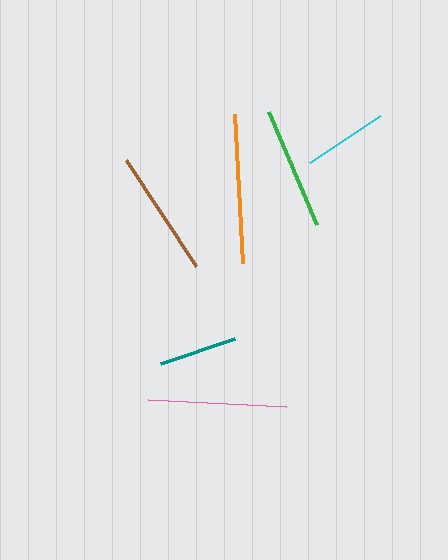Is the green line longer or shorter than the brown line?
The brown line is longer than the green line.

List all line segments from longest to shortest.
From longest to shortest: orange, pink, brown, green, cyan, teal.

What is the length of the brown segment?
The brown segment is approximately 127 pixels long.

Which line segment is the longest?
The orange line is the longest at approximately 149 pixels.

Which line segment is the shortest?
The teal line is the shortest at approximately 78 pixels.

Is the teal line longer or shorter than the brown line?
The brown line is longer than the teal line.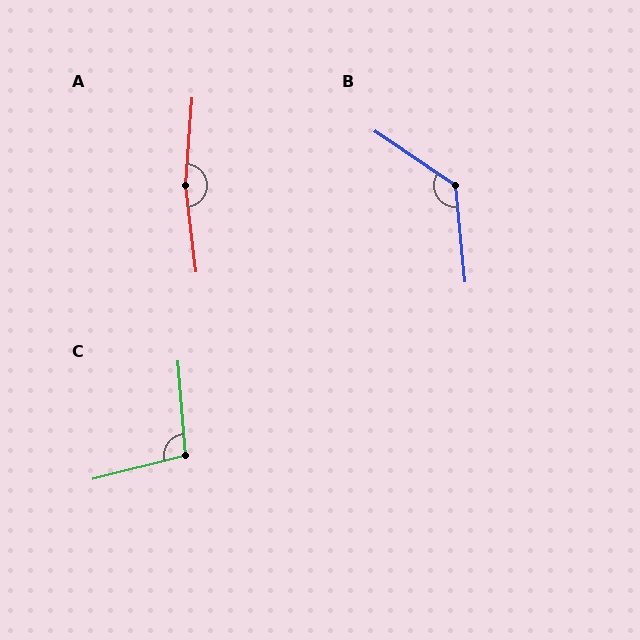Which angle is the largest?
A, at approximately 169 degrees.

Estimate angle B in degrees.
Approximately 130 degrees.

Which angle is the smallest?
C, at approximately 99 degrees.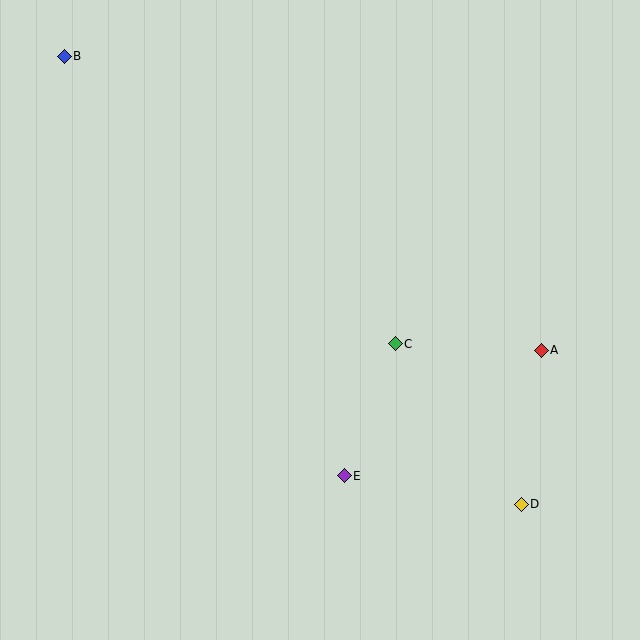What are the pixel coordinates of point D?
Point D is at (521, 504).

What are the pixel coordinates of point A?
Point A is at (541, 350).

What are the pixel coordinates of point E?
Point E is at (344, 476).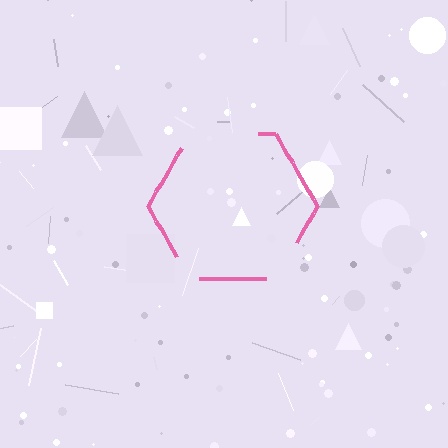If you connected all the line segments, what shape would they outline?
They would outline a hexagon.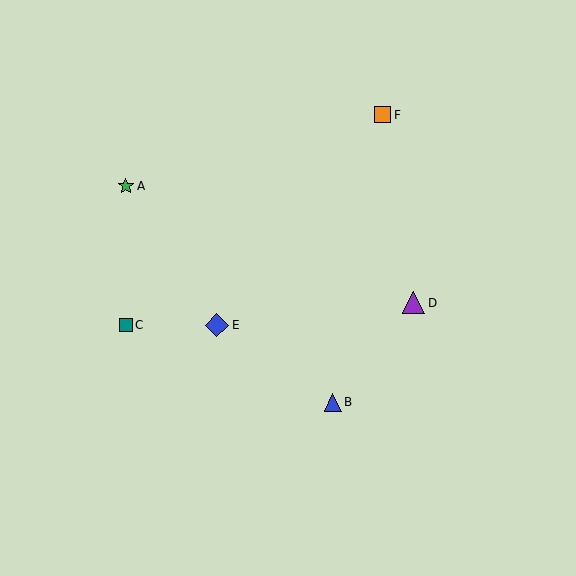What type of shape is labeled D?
Shape D is a purple triangle.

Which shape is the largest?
The blue diamond (labeled E) is the largest.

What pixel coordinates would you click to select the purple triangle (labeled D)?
Click at (414, 303) to select the purple triangle D.